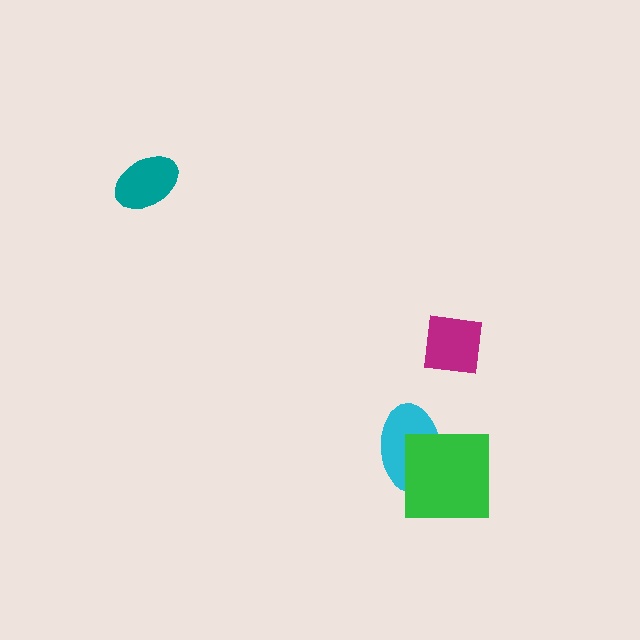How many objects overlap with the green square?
1 object overlaps with the green square.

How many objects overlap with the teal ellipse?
0 objects overlap with the teal ellipse.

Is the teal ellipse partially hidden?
No, no other shape covers it.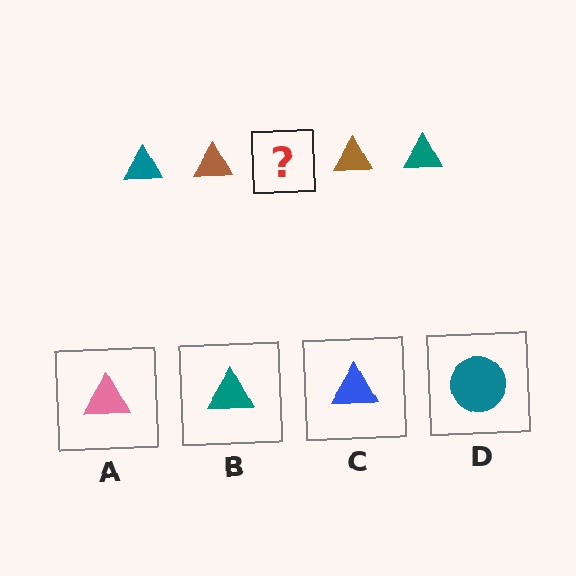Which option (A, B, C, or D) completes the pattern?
B.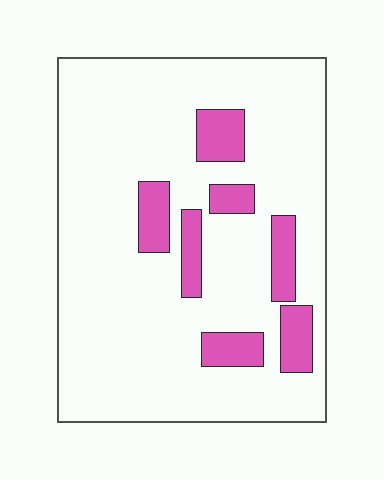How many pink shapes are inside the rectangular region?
7.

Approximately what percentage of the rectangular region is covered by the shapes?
Approximately 15%.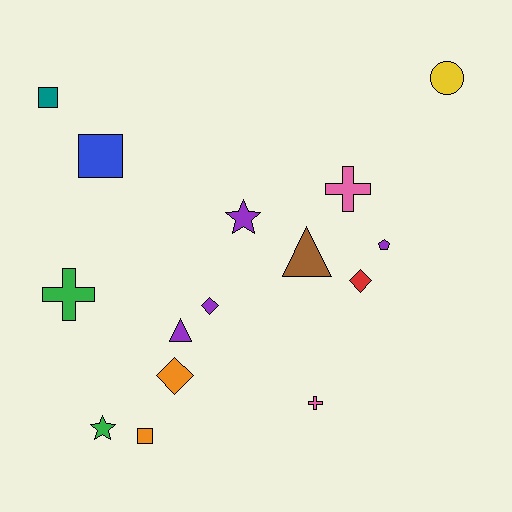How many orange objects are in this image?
There are 2 orange objects.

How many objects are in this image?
There are 15 objects.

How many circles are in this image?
There is 1 circle.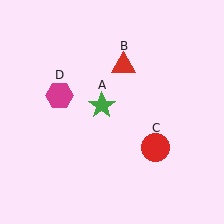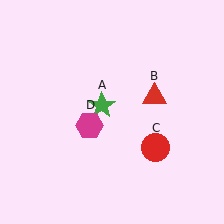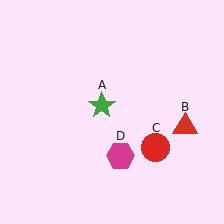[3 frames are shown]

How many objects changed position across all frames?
2 objects changed position: red triangle (object B), magenta hexagon (object D).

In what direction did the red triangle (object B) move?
The red triangle (object B) moved down and to the right.